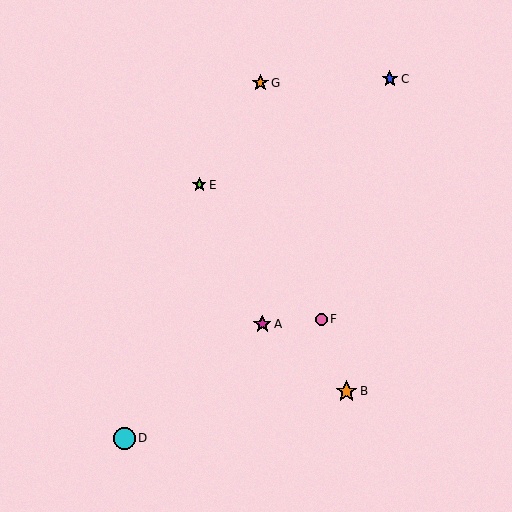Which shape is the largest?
The cyan circle (labeled D) is the largest.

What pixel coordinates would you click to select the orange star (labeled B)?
Click at (346, 391) to select the orange star B.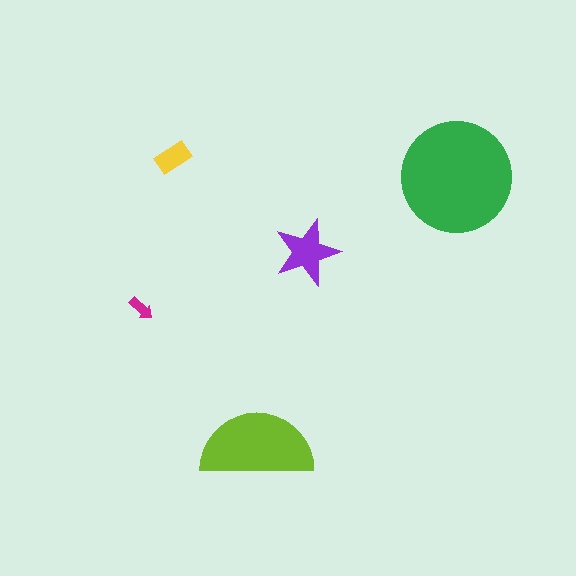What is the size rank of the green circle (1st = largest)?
1st.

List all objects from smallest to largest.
The magenta arrow, the yellow rectangle, the purple star, the lime semicircle, the green circle.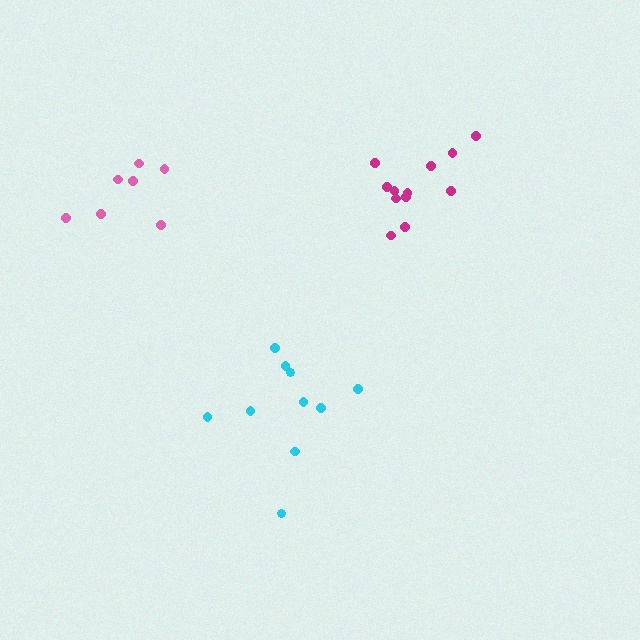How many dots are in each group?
Group 1: 12 dots, Group 2: 10 dots, Group 3: 7 dots (29 total).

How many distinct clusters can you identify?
There are 3 distinct clusters.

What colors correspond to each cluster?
The clusters are colored: magenta, cyan, pink.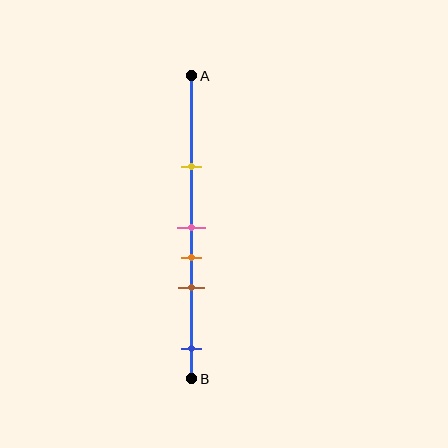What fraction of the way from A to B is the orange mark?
The orange mark is approximately 60% (0.6) of the way from A to B.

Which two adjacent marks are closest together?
The pink and orange marks are the closest adjacent pair.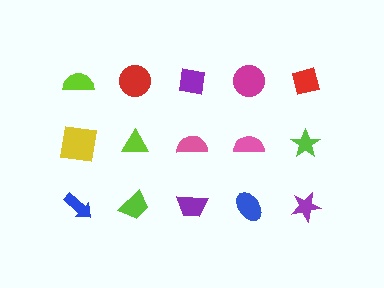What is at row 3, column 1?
A blue arrow.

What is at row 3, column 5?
A purple star.